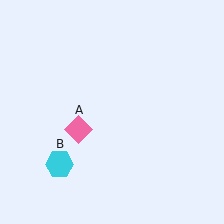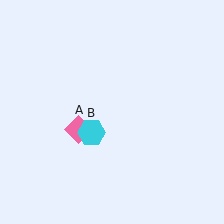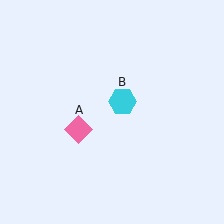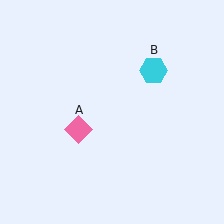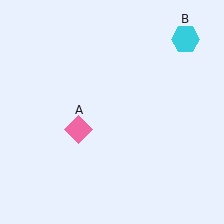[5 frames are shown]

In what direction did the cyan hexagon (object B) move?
The cyan hexagon (object B) moved up and to the right.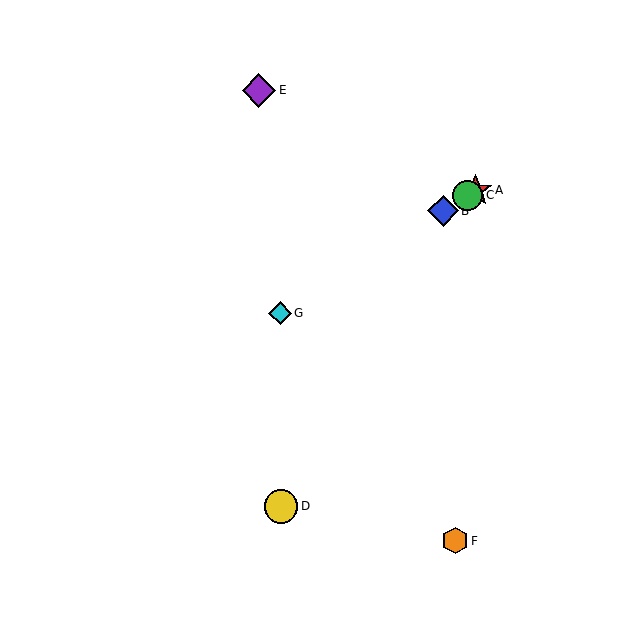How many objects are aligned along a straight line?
4 objects (A, B, C, G) are aligned along a straight line.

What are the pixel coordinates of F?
Object F is at (455, 541).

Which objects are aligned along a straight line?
Objects A, B, C, G are aligned along a straight line.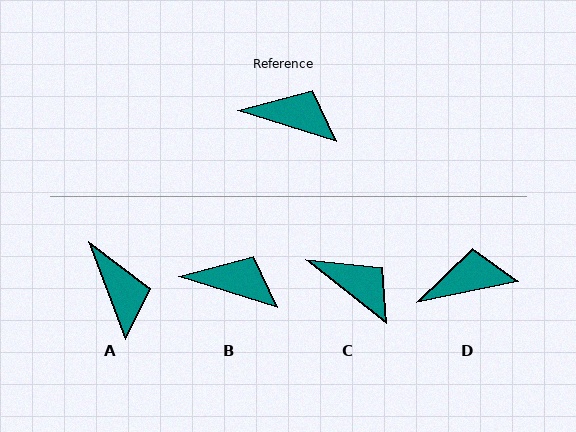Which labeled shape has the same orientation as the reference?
B.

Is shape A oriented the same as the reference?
No, it is off by about 51 degrees.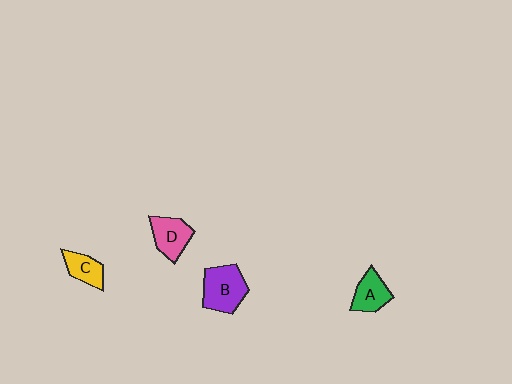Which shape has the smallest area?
Shape C (yellow).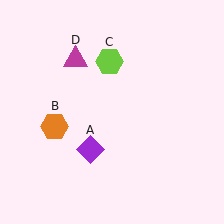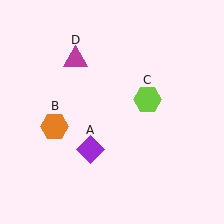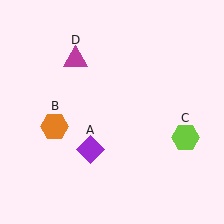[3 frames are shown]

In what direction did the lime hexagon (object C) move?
The lime hexagon (object C) moved down and to the right.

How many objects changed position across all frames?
1 object changed position: lime hexagon (object C).